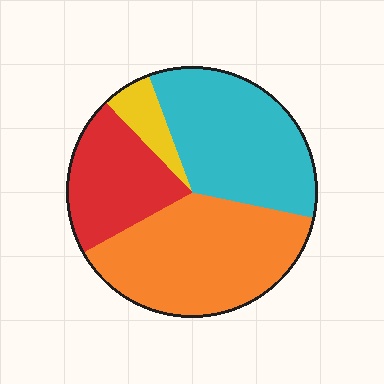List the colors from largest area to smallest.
From largest to smallest: orange, cyan, red, yellow.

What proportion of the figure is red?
Red covers 21% of the figure.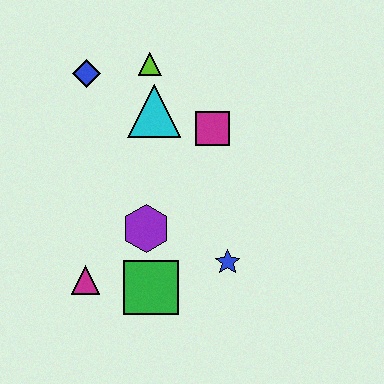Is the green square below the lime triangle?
Yes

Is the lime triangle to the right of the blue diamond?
Yes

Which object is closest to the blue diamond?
The lime triangle is closest to the blue diamond.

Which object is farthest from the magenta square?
The magenta triangle is farthest from the magenta square.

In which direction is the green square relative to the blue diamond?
The green square is below the blue diamond.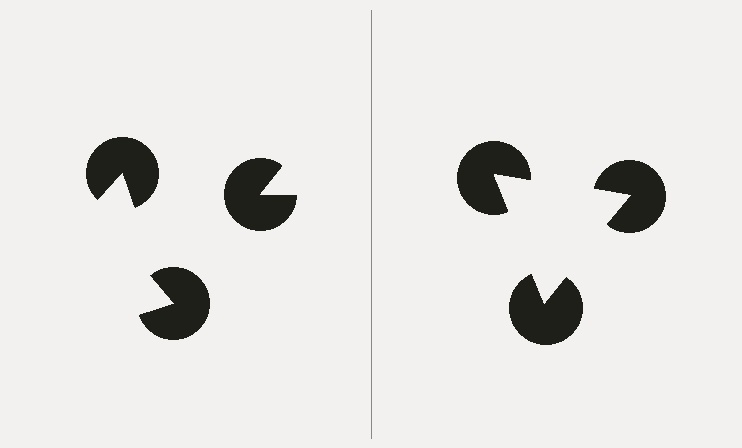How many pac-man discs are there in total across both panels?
6 — 3 on each side.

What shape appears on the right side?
An illusory triangle.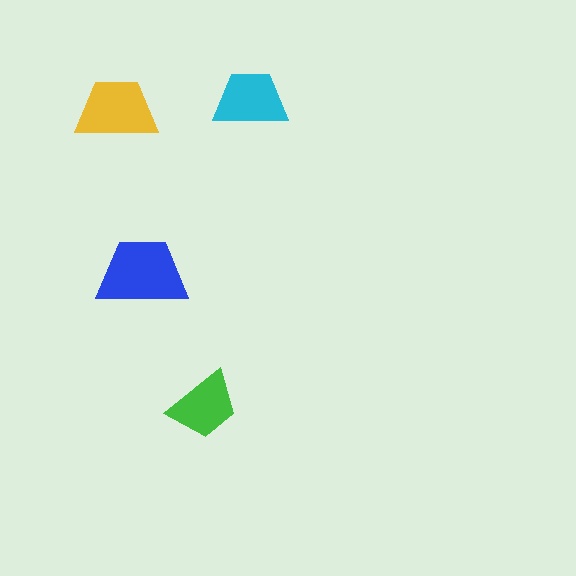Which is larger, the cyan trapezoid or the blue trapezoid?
The blue one.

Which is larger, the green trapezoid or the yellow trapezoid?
The yellow one.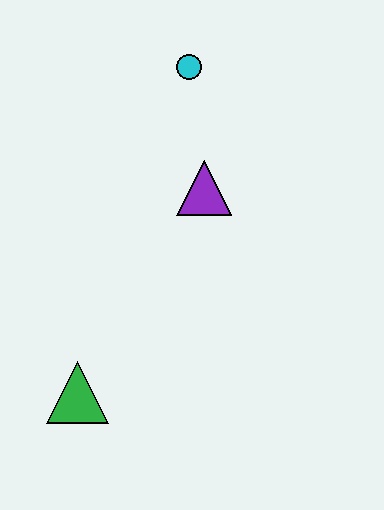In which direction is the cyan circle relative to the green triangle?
The cyan circle is above the green triangle.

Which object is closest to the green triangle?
The purple triangle is closest to the green triangle.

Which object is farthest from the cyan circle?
The green triangle is farthest from the cyan circle.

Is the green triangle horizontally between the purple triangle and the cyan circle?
No